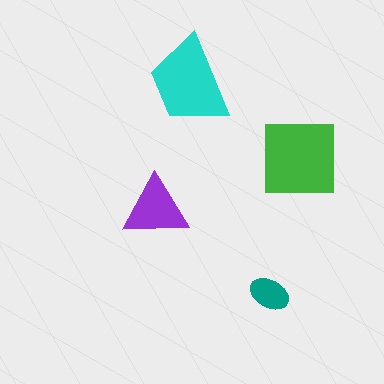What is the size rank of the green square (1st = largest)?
1st.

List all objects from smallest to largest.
The teal ellipse, the purple triangle, the cyan trapezoid, the green square.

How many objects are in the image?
There are 4 objects in the image.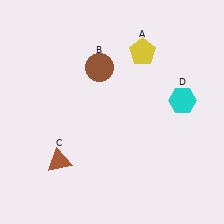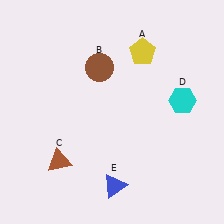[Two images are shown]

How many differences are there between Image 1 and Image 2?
There is 1 difference between the two images.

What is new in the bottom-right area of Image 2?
A blue triangle (E) was added in the bottom-right area of Image 2.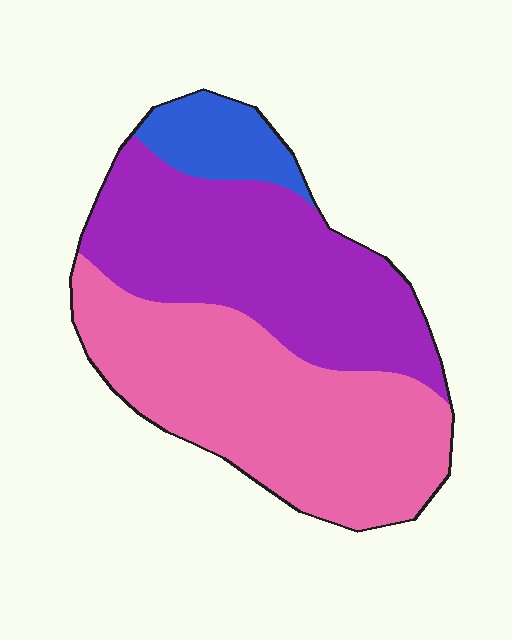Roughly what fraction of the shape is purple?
Purple covers about 40% of the shape.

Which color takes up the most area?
Pink, at roughly 50%.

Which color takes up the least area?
Blue, at roughly 10%.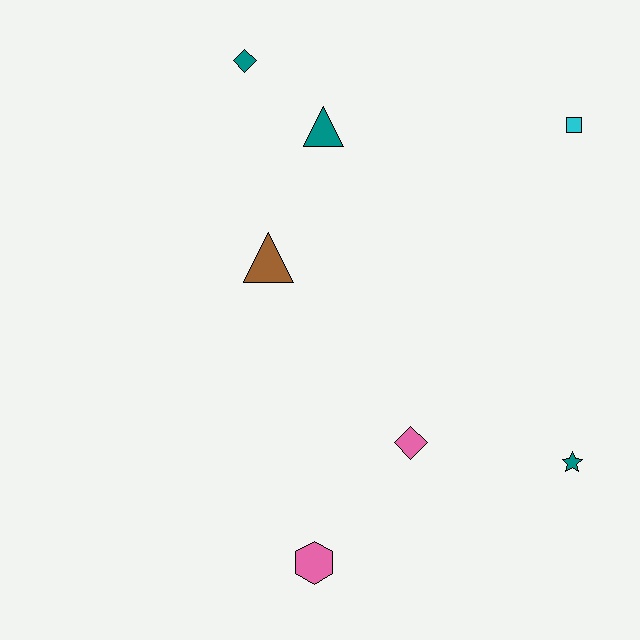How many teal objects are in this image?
There are 3 teal objects.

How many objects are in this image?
There are 7 objects.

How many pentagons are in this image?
There are no pentagons.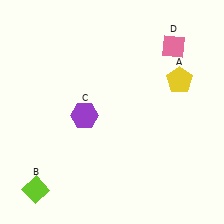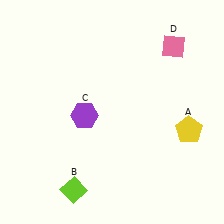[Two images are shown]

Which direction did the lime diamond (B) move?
The lime diamond (B) moved right.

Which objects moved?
The objects that moved are: the yellow pentagon (A), the lime diamond (B).